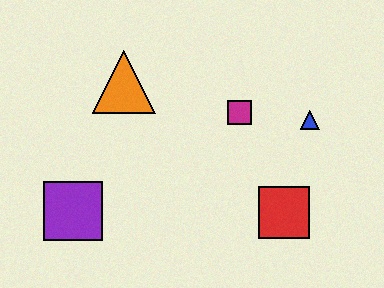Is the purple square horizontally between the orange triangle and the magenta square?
No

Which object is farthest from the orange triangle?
The red square is farthest from the orange triangle.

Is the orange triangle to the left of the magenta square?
Yes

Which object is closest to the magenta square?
The blue triangle is closest to the magenta square.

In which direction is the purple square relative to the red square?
The purple square is to the left of the red square.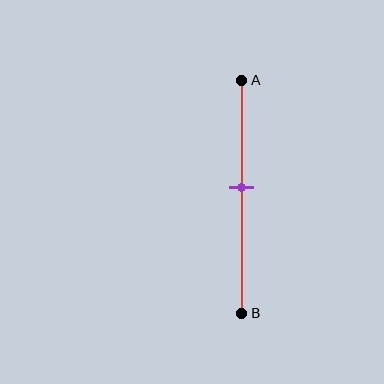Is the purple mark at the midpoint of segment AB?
No, the mark is at about 45% from A, not at the 50% midpoint.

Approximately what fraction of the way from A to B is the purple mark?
The purple mark is approximately 45% of the way from A to B.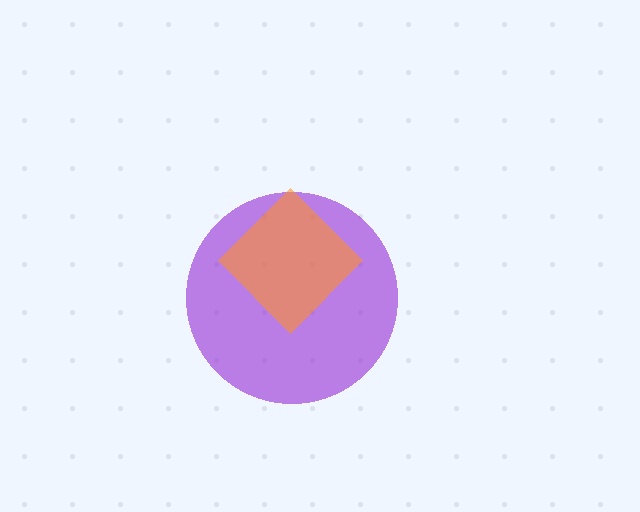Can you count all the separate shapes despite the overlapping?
Yes, there are 2 separate shapes.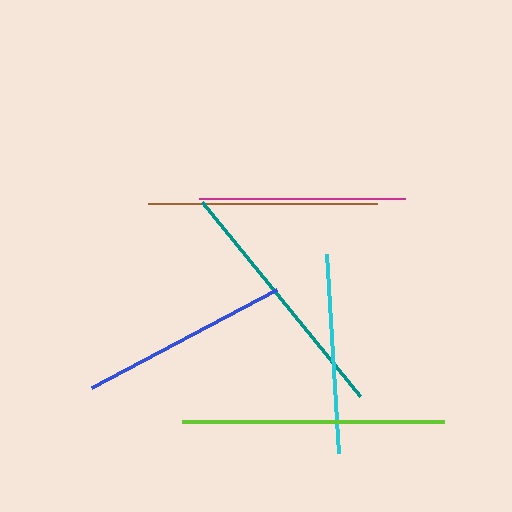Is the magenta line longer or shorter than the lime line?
The lime line is longer than the magenta line.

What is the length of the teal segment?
The teal segment is approximately 250 pixels long.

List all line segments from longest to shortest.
From longest to shortest: lime, teal, brown, blue, magenta, cyan.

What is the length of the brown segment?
The brown segment is approximately 229 pixels long.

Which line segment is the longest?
The lime line is the longest at approximately 262 pixels.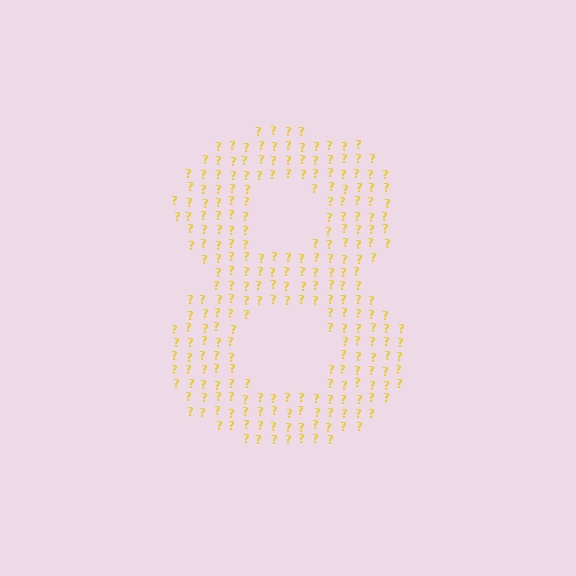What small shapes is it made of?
It is made of small question marks.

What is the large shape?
The large shape is the digit 8.